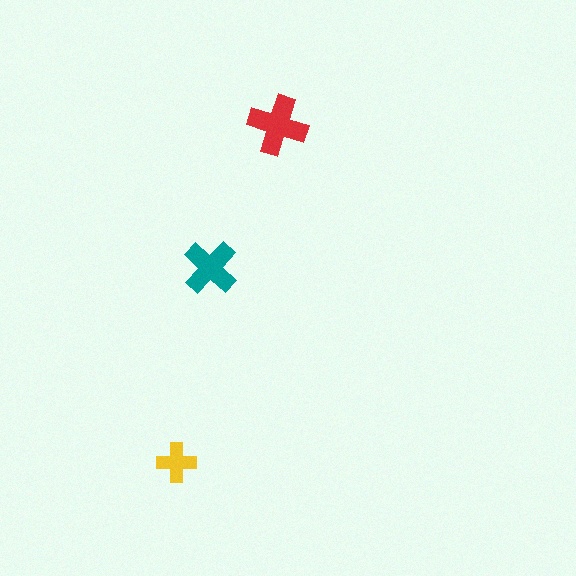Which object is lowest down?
The yellow cross is bottommost.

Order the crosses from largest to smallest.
the red one, the teal one, the yellow one.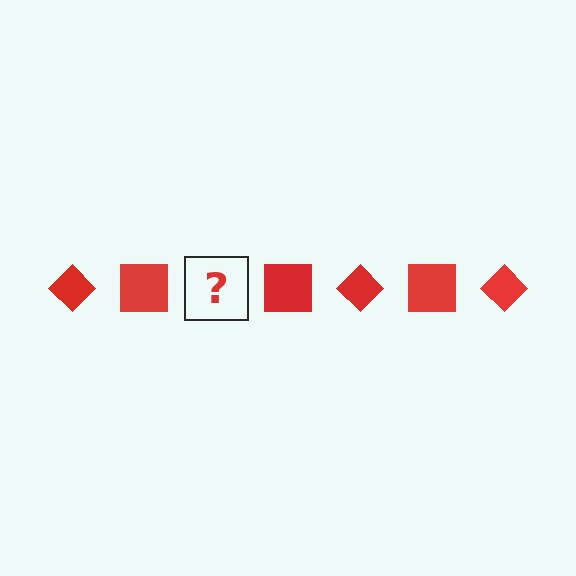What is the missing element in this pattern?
The missing element is a red diamond.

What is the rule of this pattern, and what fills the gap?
The rule is that the pattern cycles through diamond, square shapes in red. The gap should be filled with a red diamond.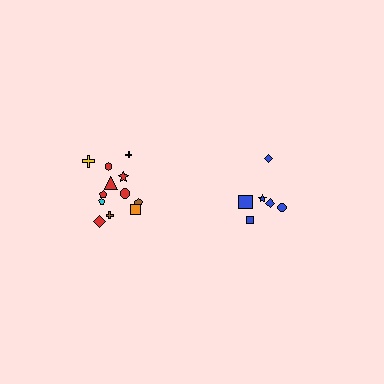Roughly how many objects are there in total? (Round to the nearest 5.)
Roughly 20 objects in total.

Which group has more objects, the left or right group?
The left group.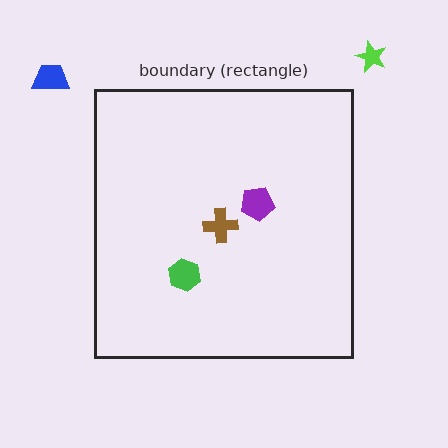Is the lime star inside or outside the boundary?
Outside.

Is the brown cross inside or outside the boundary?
Inside.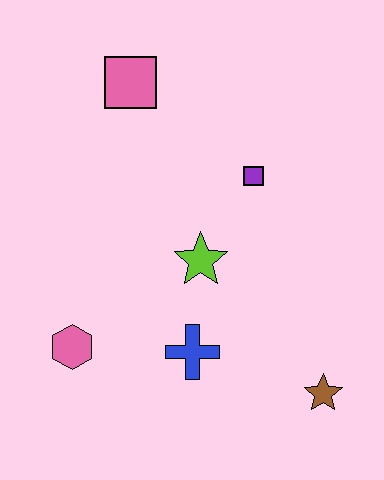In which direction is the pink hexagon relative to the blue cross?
The pink hexagon is to the left of the blue cross.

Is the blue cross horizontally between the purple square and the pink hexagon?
Yes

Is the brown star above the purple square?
No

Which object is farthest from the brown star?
The pink square is farthest from the brown star.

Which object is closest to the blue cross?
The lime star is closest to the blue cross.